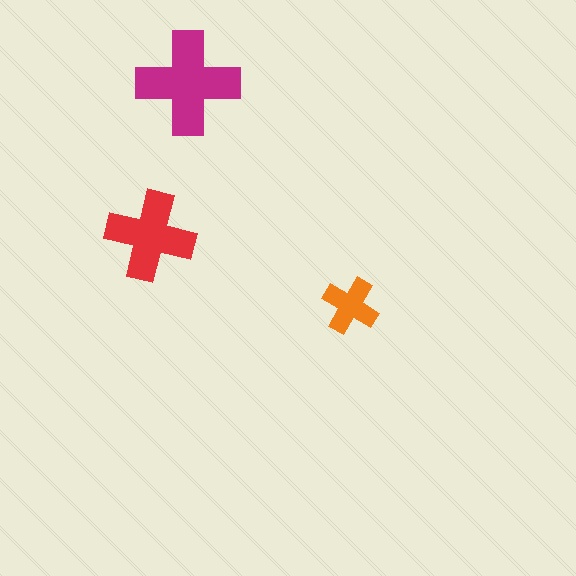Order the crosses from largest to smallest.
the magenta one, the red one, the orange one.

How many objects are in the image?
There are 3 objects in the image.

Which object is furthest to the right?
The orange cross is rightmost.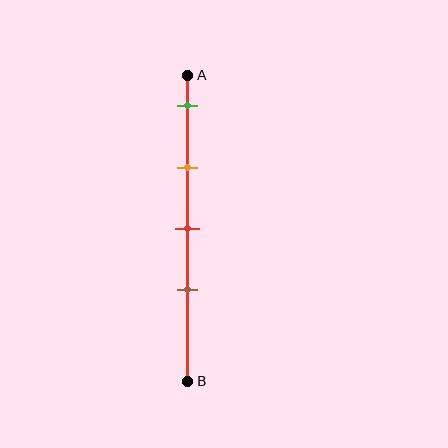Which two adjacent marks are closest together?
The red and brown marks are the closest adjacent pair.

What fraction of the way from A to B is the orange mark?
The orange mark is approximately 30% (0.3) of the way from A to B.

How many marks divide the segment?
There are 4 marks dividing the segment.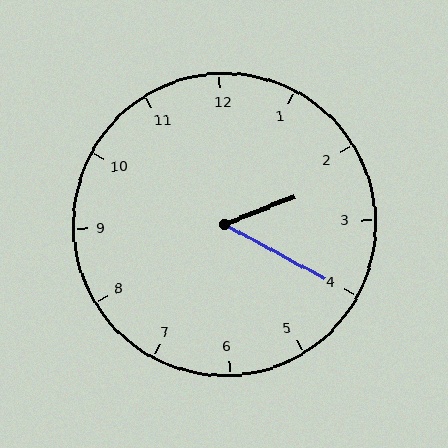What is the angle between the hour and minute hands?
Approximately 50 degrees.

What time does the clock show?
2:20.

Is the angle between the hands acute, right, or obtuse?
It is acute.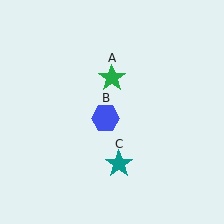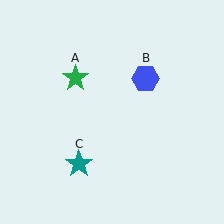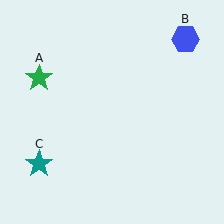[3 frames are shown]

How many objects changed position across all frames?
3 objects changed position: green star (object A), blue hexagon (object B), teal star (object C).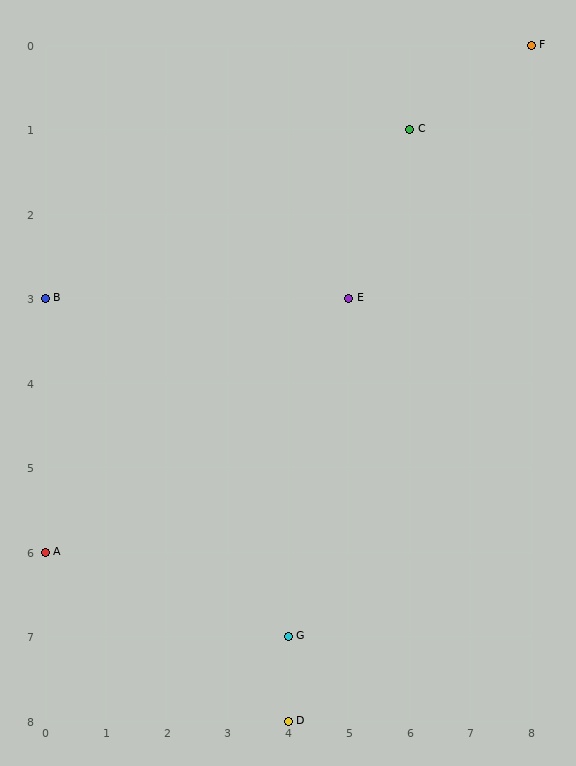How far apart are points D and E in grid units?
Points D and E are 1 column and 5 rows apart (about 5.1 grid units diagonally).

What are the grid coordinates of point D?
Point D is at grid coordinates (4, 8).